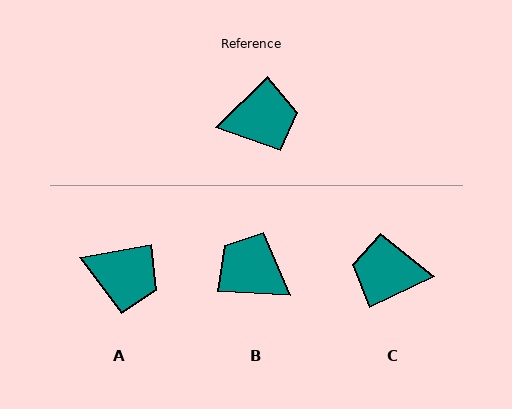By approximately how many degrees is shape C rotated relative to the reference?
Approximately 161 degrees counter-clockwise.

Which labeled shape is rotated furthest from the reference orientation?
C, about 161 degrees away.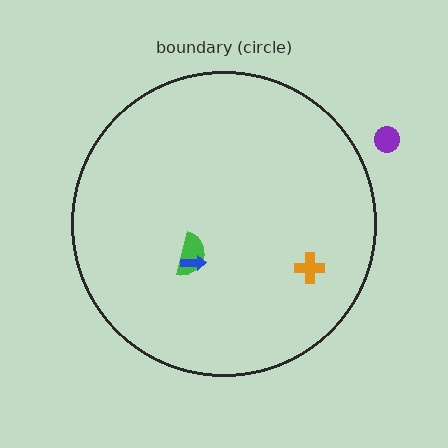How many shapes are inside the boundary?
3 inside, 1 outside.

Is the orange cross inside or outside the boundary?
Inside.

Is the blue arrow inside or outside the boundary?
Inside.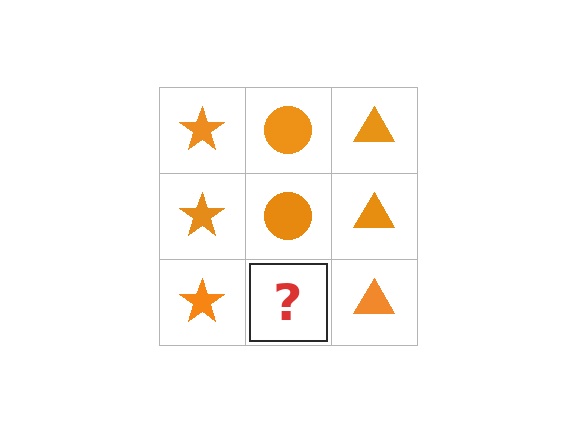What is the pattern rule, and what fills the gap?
The rule is that each column has a consistent shape. The gap should be filled with an orange circle.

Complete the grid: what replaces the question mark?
The question mark should be replaced with an orange circle.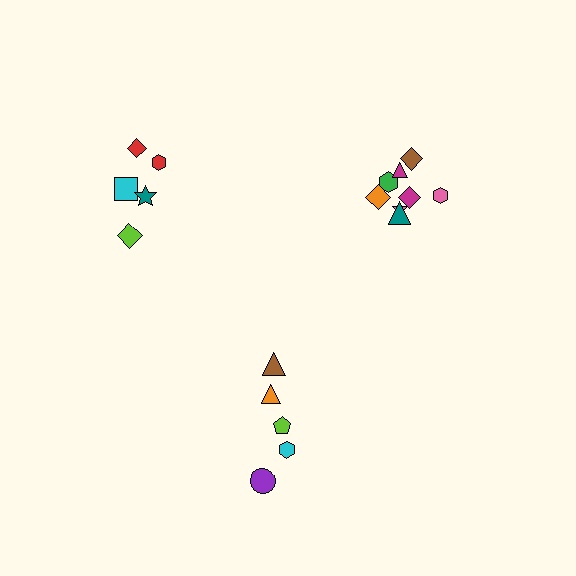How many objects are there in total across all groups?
There are 18 objects.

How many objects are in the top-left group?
There are 5 objects.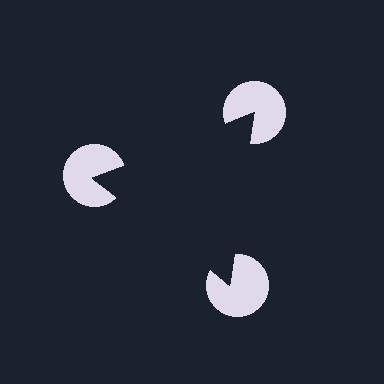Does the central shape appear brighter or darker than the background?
It typically appears slightly darker than the background, even though no actual brightness change is drawn.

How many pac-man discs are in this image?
There are 3 — one at each vertex of the illusory triangle.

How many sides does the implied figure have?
3 sides.